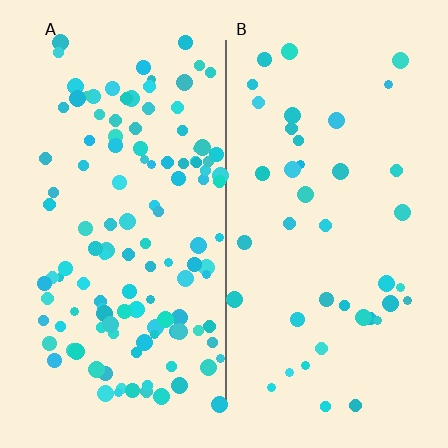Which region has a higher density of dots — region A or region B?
A (the left).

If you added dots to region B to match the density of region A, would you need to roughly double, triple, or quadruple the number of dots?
Approximately triple.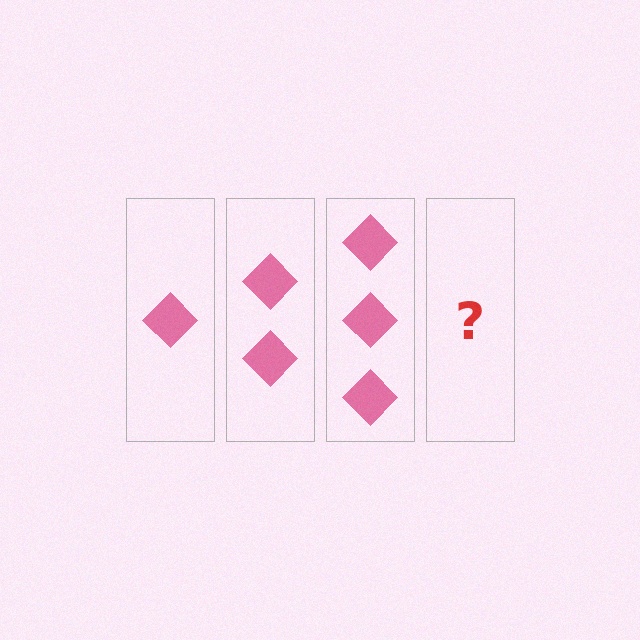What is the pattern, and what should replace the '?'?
The pattern is that each step adds one more diamond. The '?' should be 4 diamonds.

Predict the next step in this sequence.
The next step is 4 diamonds.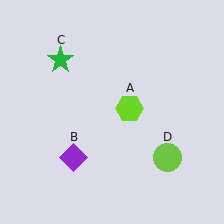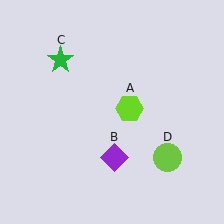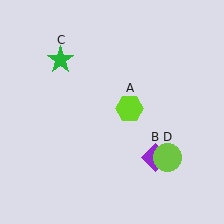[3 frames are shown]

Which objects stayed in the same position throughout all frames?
Lime hexagon (object A) and green star (object C) and lime circle (object D) remained stationary.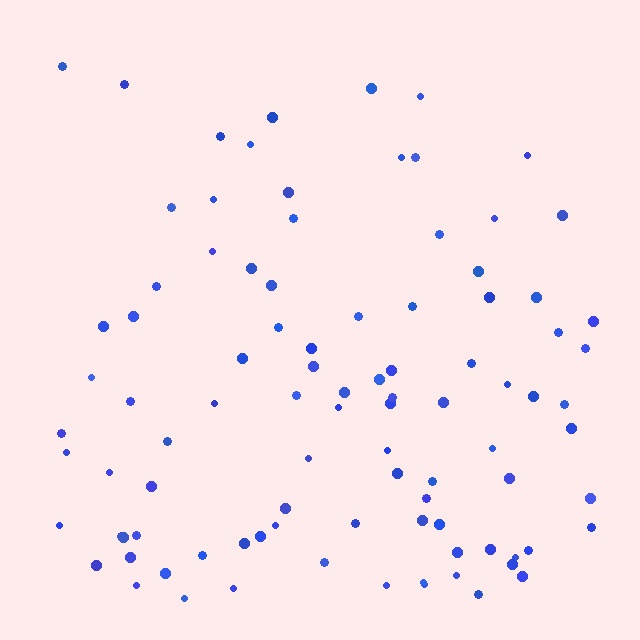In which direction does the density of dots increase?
From top to bottom, with the bottom side densest.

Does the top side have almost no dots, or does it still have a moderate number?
Still a moderate number, just noticeably fewer than the bottom.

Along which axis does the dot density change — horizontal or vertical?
Vertical.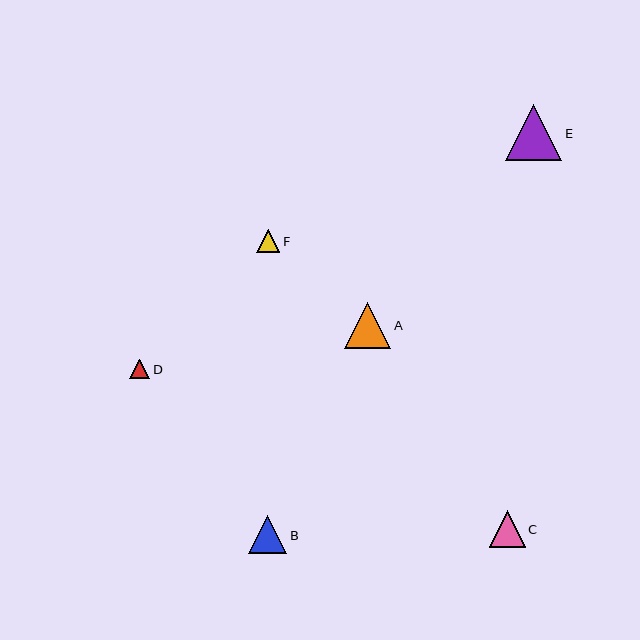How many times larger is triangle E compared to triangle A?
Triangle E is approximately 1.2 times the size of triangle A.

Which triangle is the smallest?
Triangle D is the smallest with a size of approximately 20 pixels.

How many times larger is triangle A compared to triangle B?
Triangle A is approximately 1.2 times the size of triangle B.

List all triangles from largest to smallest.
From largest to smallest: E, A, B, C, F, D.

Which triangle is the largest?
Triangle E is the largest with a size of approximately 56 pixels.